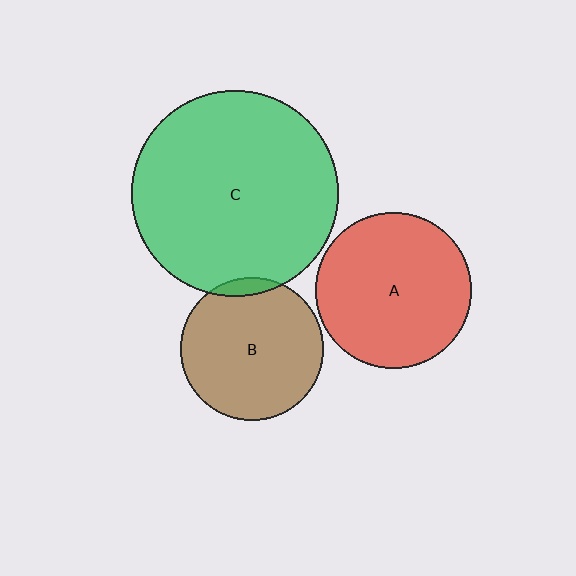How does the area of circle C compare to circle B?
Approximately 2.1 times.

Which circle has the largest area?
Circle C (green).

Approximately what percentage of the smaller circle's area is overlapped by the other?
Approximately 5%.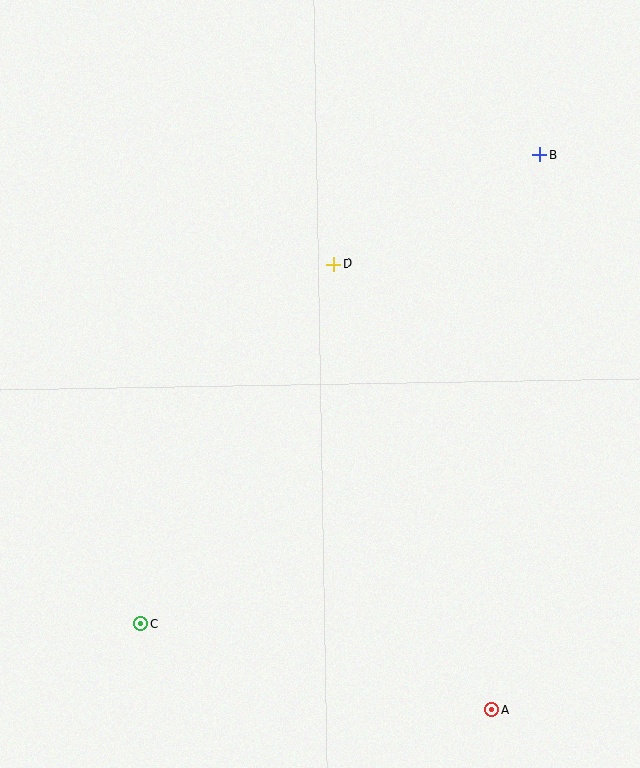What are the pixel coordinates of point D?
Point D is at (334, 264).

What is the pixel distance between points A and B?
The distance between A and B is 557 pixels.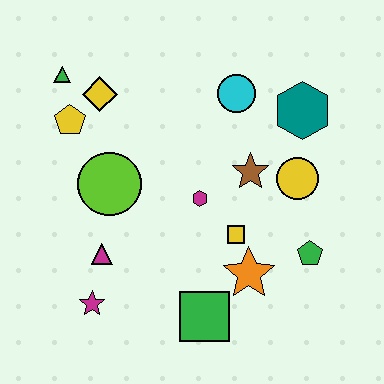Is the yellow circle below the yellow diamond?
Yes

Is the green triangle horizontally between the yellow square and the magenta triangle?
No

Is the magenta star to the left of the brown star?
Yes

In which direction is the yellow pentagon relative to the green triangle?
The yellow pentagon is below the green triangle.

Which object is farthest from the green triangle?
The green pentagon is farthest from the green triangle.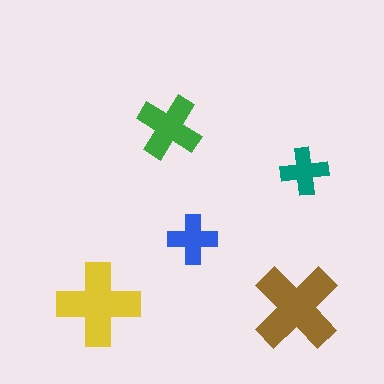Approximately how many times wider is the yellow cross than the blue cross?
About 1.5 times wider.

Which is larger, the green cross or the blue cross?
The green one.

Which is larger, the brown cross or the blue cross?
The brown one.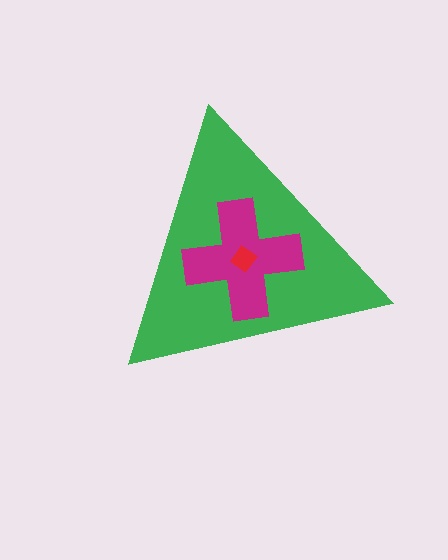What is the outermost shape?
The green triangle.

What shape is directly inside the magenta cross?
The red diamond.